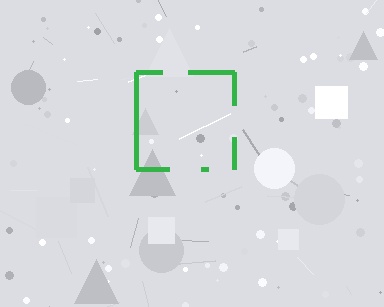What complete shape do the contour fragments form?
The contour fragments form a square.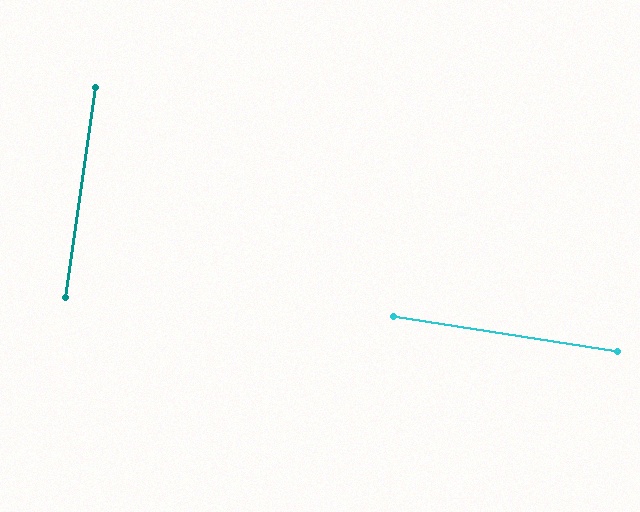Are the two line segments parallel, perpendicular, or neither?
Perpendicular — they meet at approximately 89°.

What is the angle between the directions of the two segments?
Approximately 89 degrees.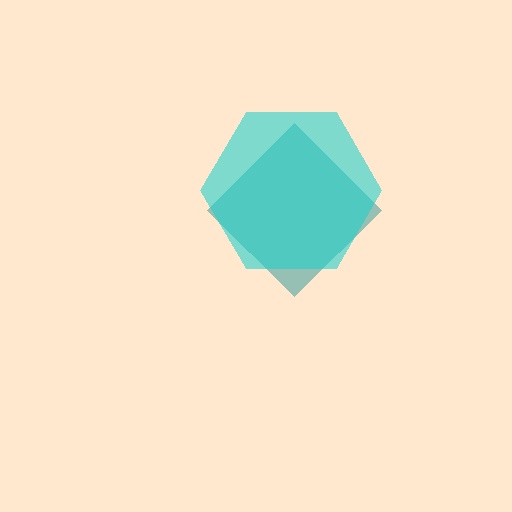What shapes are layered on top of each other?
The layered shapes are: a teal diamond, a cyan hexagon.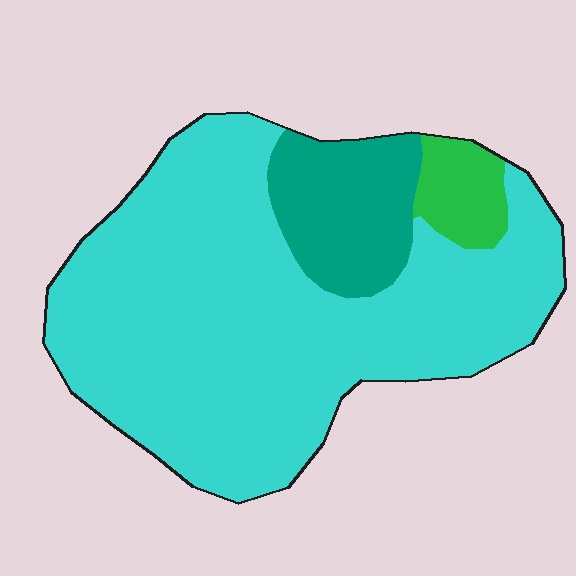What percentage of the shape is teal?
Teal takes up about one sixth (1/6) of the shape.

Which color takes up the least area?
Green, at roughly 5%.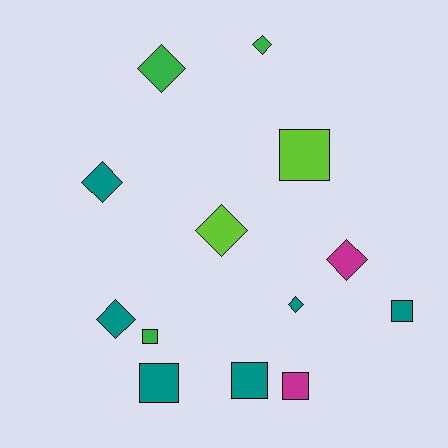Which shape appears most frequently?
Diamond, with 7 objects.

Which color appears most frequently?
Teal, with 6 objects.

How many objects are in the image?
There are 13 objects.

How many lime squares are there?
There is 1 lime square.